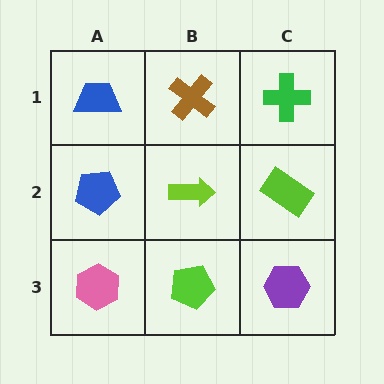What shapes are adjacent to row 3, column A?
A blue pentagon (row 2, column A), a lime pentagon (row 3, column B).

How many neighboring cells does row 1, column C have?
2.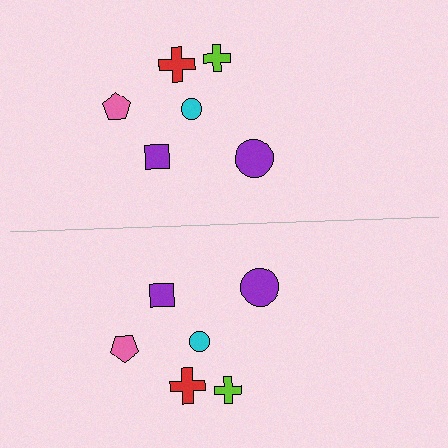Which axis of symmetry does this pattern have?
The pattern has a horizontal axis of symmetry running through the center of the image.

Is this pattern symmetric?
Yes, this pattern has bilateral (reflection) symmetry.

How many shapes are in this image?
There are 12 shapes in this image.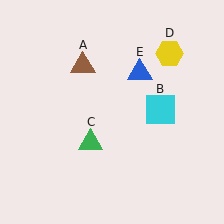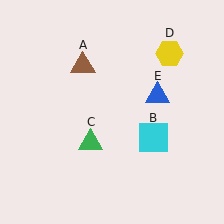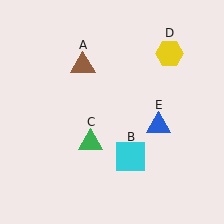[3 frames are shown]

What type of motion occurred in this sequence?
The cyan square (object B), blue triangle (object E) rotated clockwise around the center of the scene.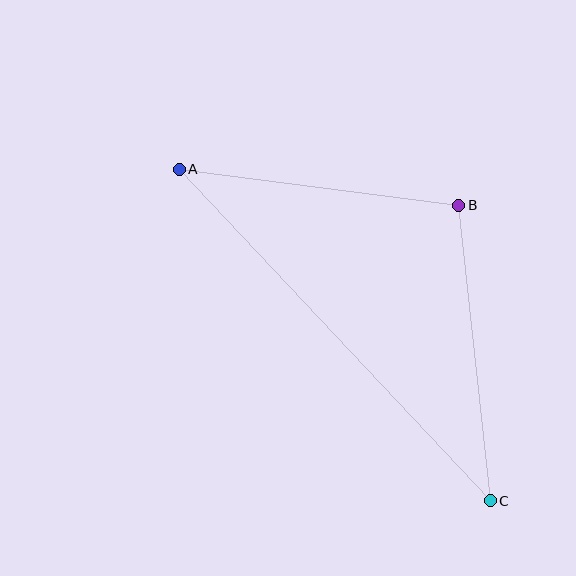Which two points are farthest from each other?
Points A and C are farthest from each other.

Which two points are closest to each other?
Points A and B are closest to each other.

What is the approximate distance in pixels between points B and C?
The distance between B and C is approximately 297 pixels.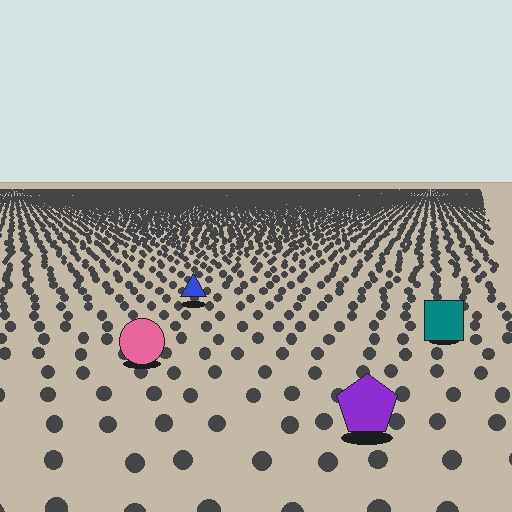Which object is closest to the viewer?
The purple pentagon is closest. The texture marks near it are larger and more spread out.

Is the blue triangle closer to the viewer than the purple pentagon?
No. The purple pentagon is closer — you can tell from the texture gradient: the ground texture is coarser near it.